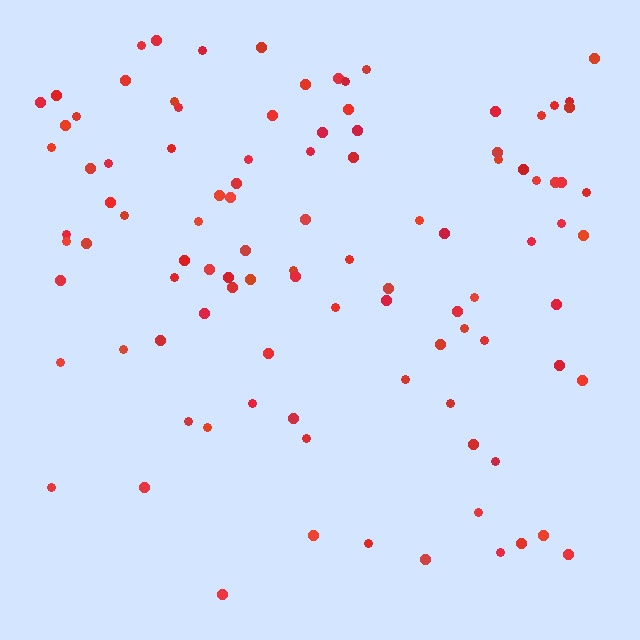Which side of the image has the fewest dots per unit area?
The bottom.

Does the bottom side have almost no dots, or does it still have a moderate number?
Still a moderate number, just noticeably fewer than the top.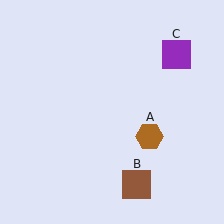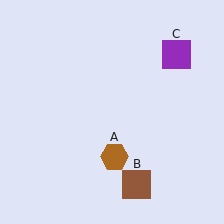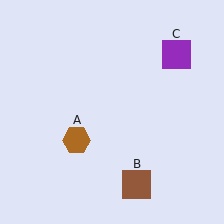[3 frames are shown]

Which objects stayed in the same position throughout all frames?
Brown square (object B) and purple square (object C) remained stationary.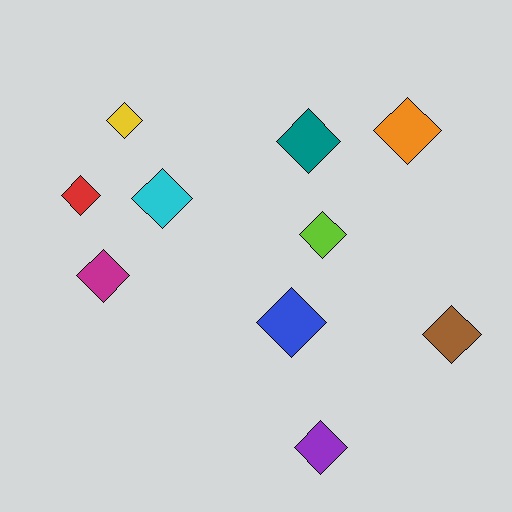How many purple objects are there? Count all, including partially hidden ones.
There is 1 purple object.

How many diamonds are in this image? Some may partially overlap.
There are 10 diamonds.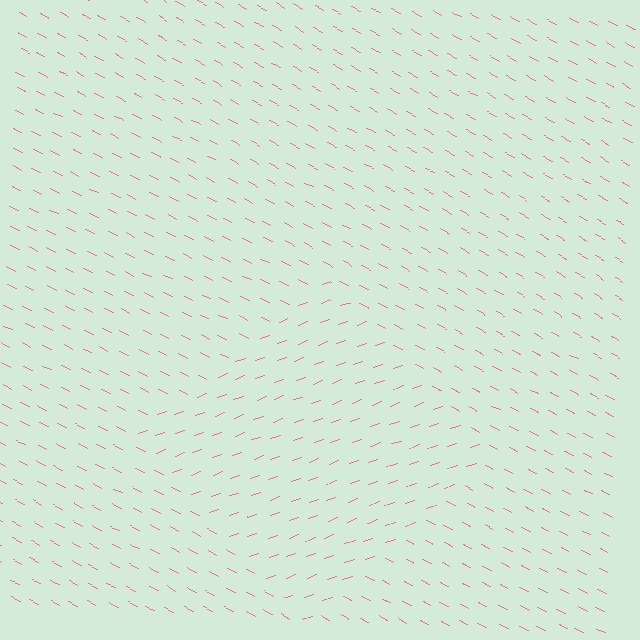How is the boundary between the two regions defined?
The boundary is defined purely by a change in line orientation (approximately 45 degrees difference). All lines are the same color and thickness.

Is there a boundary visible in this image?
Yes, there is a texture boundary formed by a change in line orientation.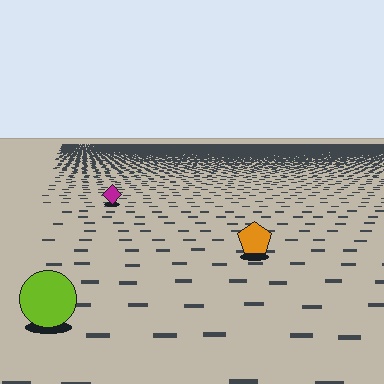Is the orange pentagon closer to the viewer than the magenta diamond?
Yes. The orange pentagon is closer — you can tell from the texture gradient: the ground texture is coarser near it.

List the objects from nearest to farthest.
From nearest to farthest: the lime circle, the orange pentagon, the magenta diamond.